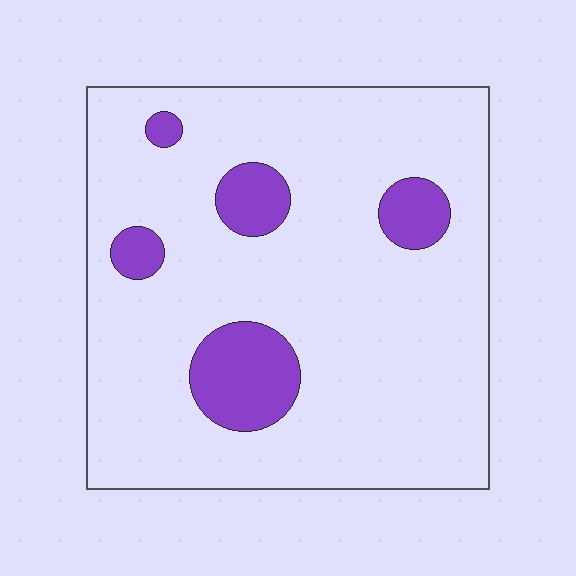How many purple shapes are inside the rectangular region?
5.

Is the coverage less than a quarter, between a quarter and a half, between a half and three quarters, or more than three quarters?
Less than a quarter.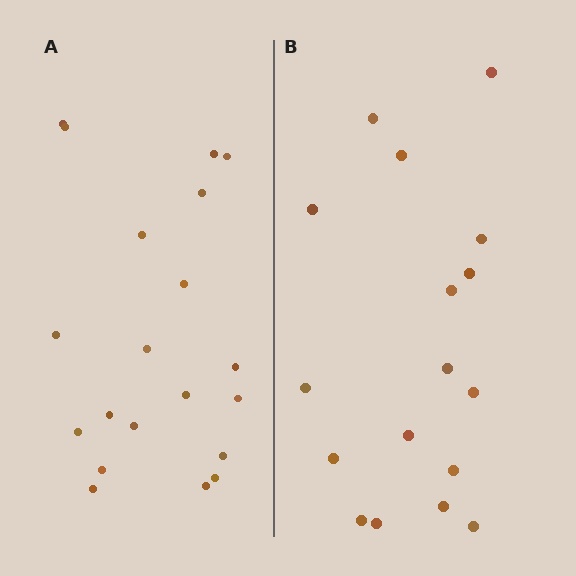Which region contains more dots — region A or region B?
Region A (the left region) has more dots.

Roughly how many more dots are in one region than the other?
Region A has just a few more — roughly 2 or 3 more dots than region B.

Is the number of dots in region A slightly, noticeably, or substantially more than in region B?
Region A has only slightly more — the two regions are fairly close. The ratio is roughly 1.2 to 1.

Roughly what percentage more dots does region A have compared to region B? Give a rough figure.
About 20% more.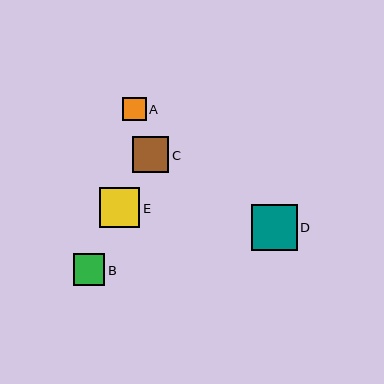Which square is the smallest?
Square A is the smallest with a size of approximately 23 pixels.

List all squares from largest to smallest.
From largest to smallest: D, E, C, B, A.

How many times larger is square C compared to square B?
Square C is approximately 1.1 times the size of square B.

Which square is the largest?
Square D is the largest with a size of approximately 46 pixels.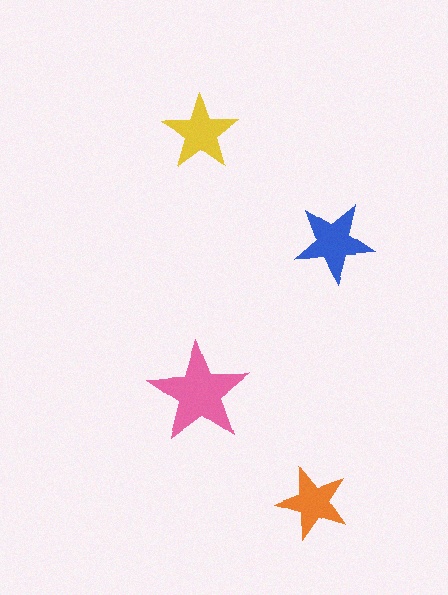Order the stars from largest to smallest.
the pink one, the blue one, the yellow one, the orange one.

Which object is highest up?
The yellow star is topmost.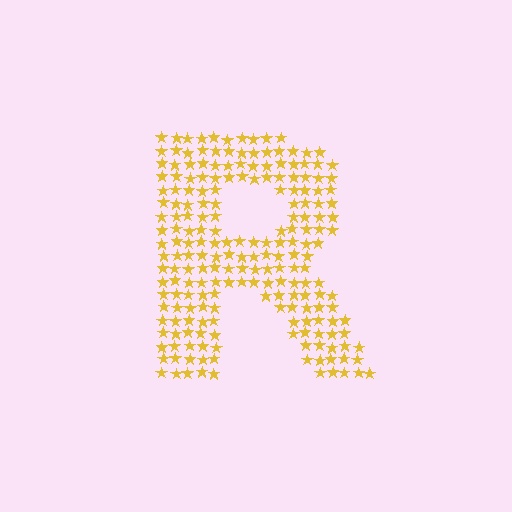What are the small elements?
The small elements are stars.